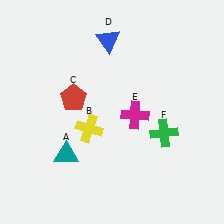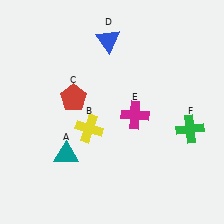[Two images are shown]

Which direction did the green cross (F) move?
The green cross (F) moved right.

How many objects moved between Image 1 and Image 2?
1 object moved between the two images.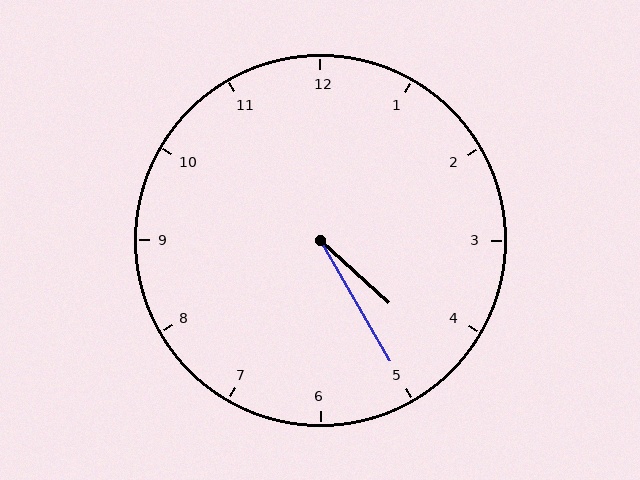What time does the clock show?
4:25.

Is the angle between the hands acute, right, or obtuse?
It is acute.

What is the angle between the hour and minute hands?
Approximately 18 degrees.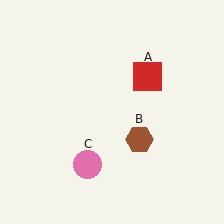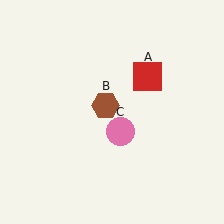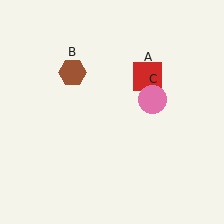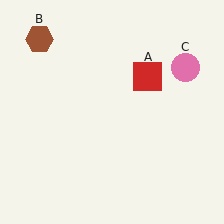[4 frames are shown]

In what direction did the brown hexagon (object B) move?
The brown hexagon (object B) moved up and to the left.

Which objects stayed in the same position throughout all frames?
Red square (object A) remained stationary.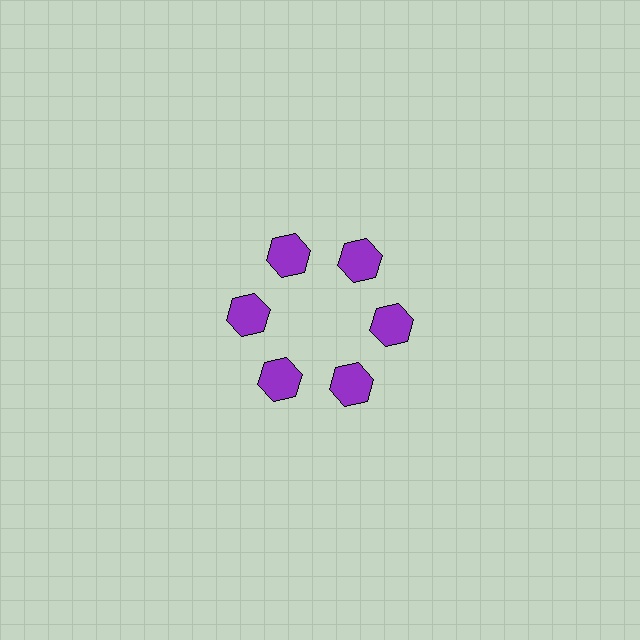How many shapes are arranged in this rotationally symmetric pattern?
There are 6 shapes, arranged in 6 groups of 1.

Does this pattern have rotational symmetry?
Yes, this pattern has 6-fold rotational symmetry. It looks the same after rotating 60 degrees around the center.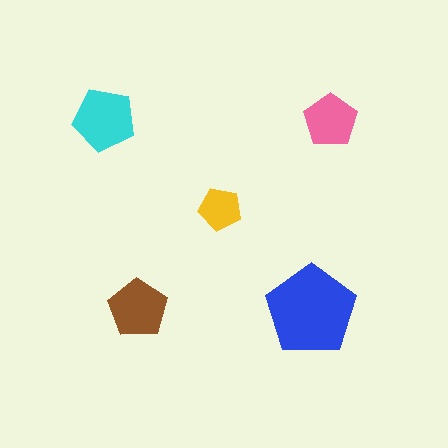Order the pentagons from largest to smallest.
the blue one, the cyan one, the brown one, the pink one, the yellow one.